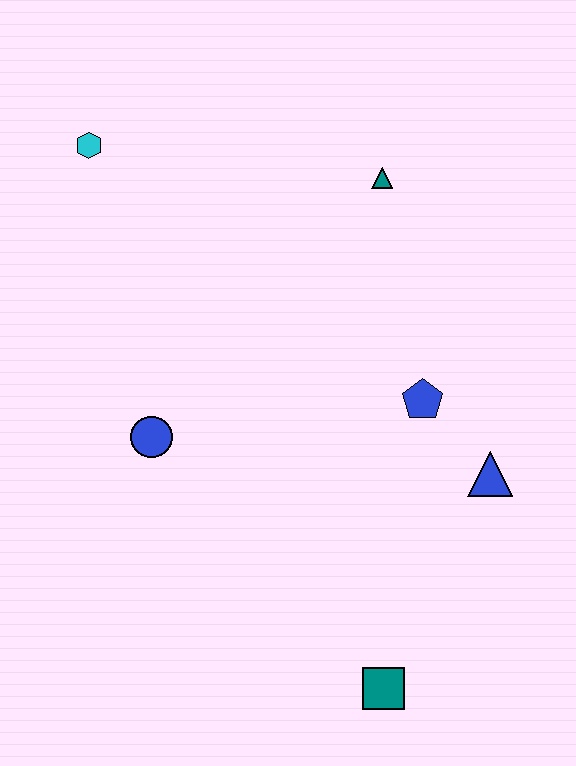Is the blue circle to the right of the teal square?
No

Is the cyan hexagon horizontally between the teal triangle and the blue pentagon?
No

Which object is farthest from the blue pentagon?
The cyan hexagon is farthest from the blue pentagon.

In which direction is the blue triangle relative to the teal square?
The blue triangle is above the teal square.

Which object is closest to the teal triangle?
The blue pentagon is closest to the teal triangle.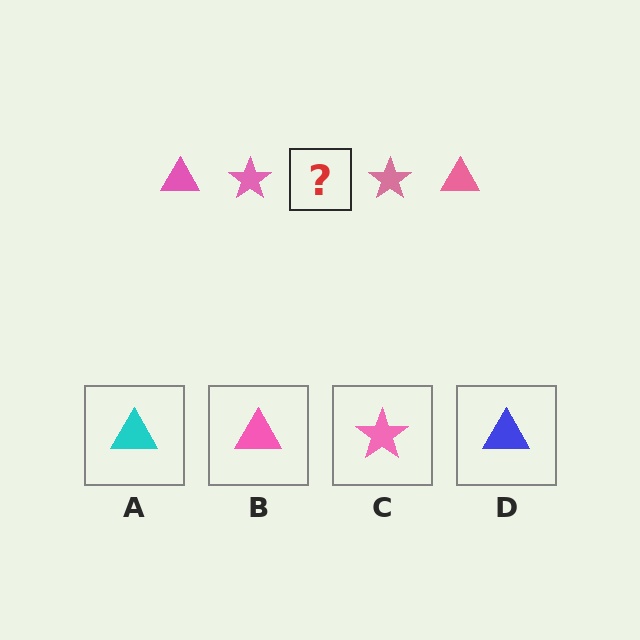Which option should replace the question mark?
Option B.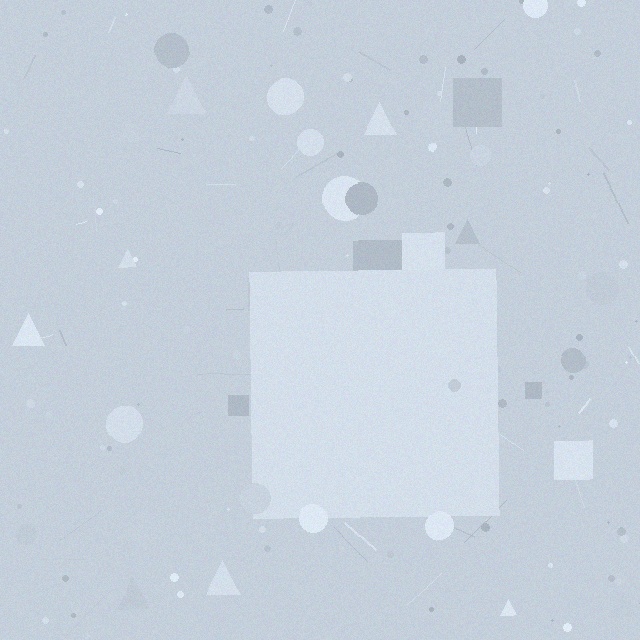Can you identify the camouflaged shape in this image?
The camouflaged shape is a square.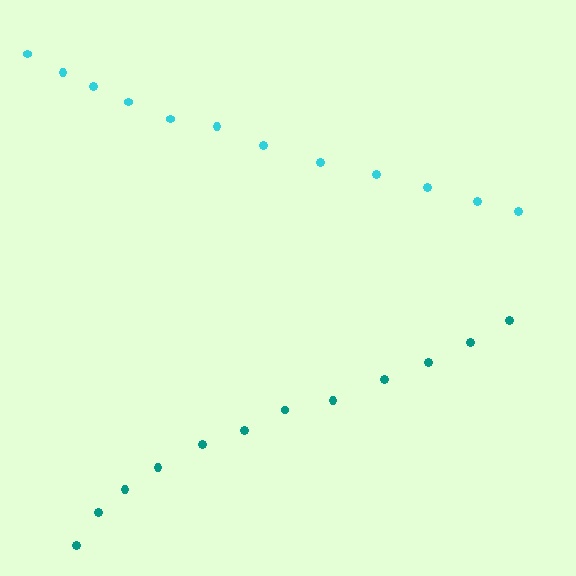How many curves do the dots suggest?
There are 2 distinct paths.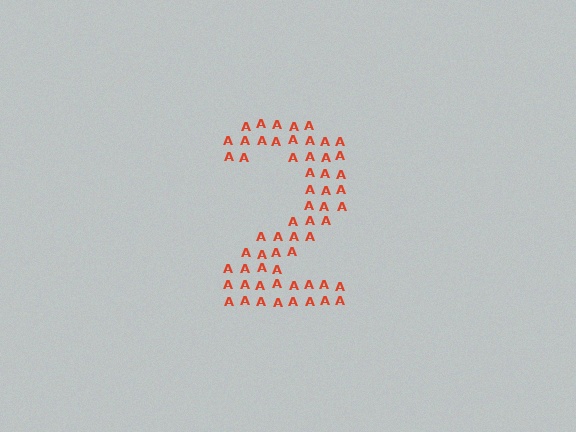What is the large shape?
The large shape is the digit 2.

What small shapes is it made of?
It is made of small letter A's.